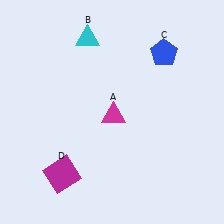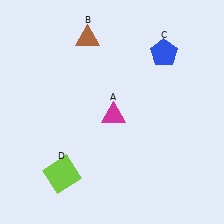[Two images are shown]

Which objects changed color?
B changed from cyan to brown. D changed from magenta to lime.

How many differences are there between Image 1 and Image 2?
There are 2 differences between the two images.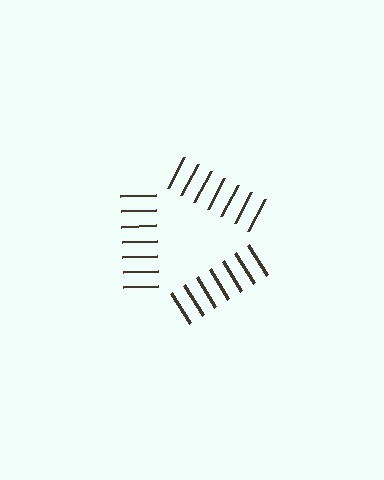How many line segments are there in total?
21 — 7 along each of the 3 edges.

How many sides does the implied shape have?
3 sides — the line-ends trace a triangle.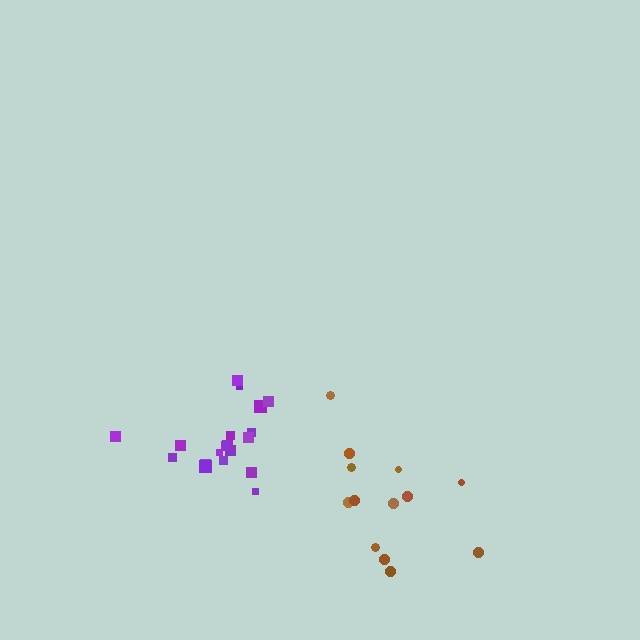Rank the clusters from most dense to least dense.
purple, brown.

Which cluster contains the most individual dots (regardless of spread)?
Purple (19).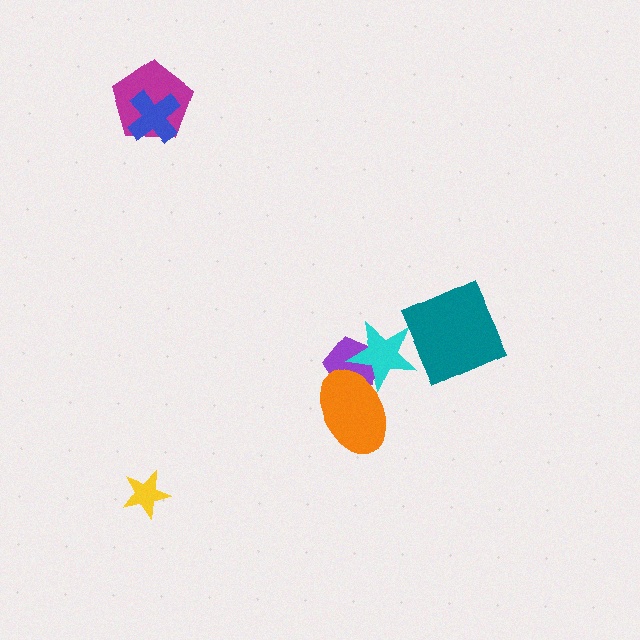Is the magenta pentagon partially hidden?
Yes, it is partially covered by another shape.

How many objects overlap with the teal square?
0 objects overlap with the teal square.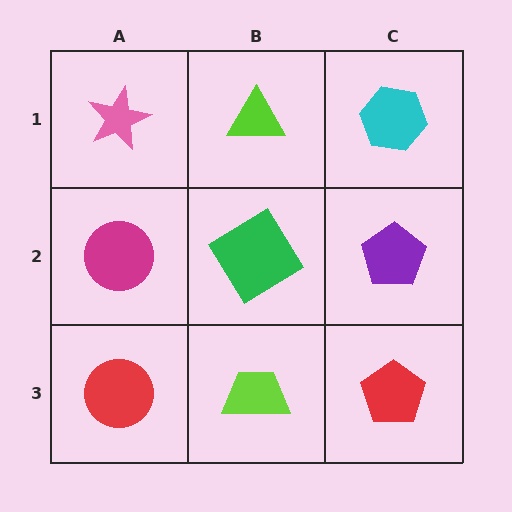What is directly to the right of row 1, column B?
A cyan hexagon.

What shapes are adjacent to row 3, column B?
A green diamond (row 2, column B), a red circle (row 3, column A), a red pentagon (row 3, column C).